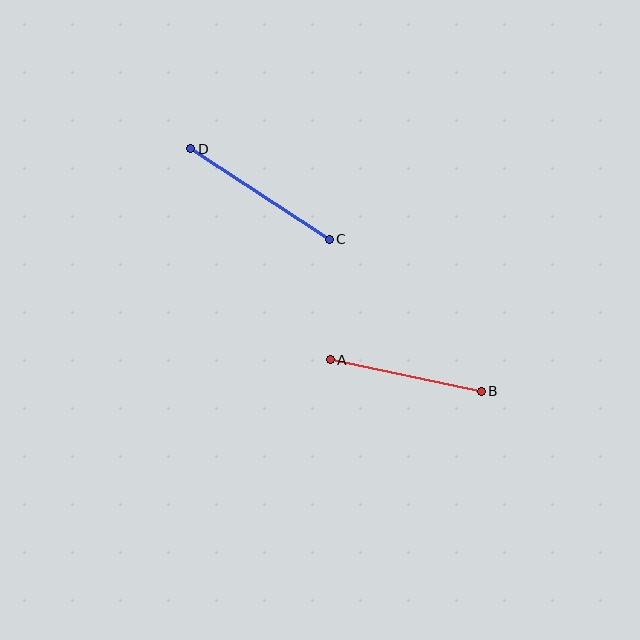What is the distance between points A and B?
The distance is approximately 155 pixels.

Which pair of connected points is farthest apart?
Points C and D are farthest apart.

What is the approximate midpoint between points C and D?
The midpoint is at approximately (260, 194) pixels.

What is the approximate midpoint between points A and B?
The midpoint is at approximately (406, 376) pixels.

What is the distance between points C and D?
The distance is approximately 165 pixels.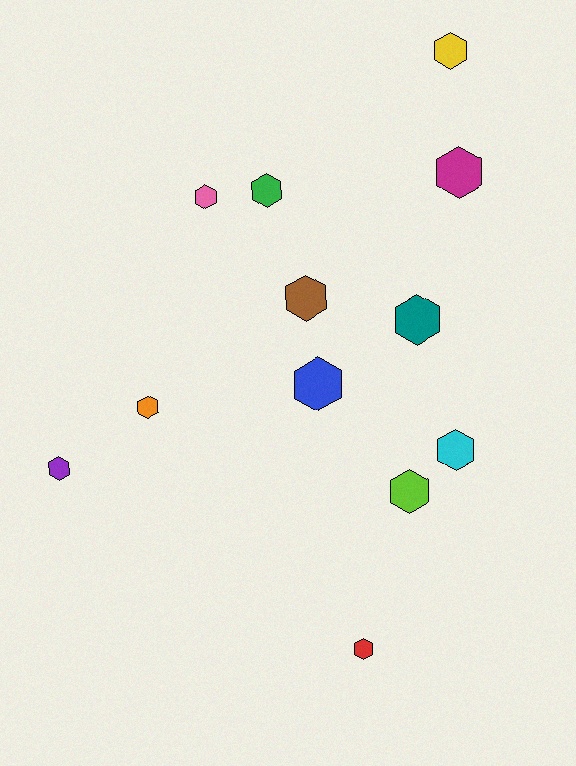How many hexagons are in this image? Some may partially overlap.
There are 12 hexagons.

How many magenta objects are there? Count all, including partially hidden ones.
There is 1 magenta object.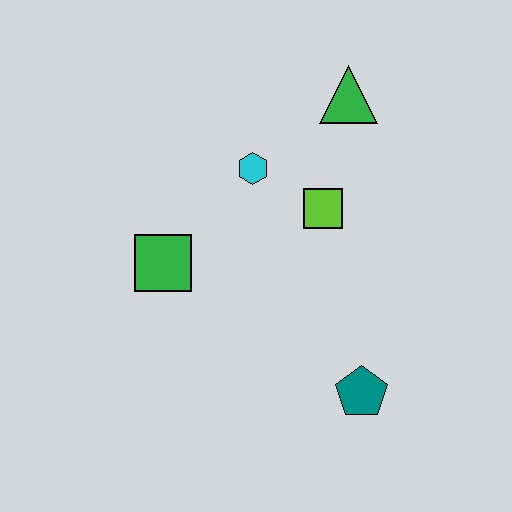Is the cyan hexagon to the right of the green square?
Yes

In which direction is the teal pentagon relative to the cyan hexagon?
The teal pentagon is below the cyan hexagon.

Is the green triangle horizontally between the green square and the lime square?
No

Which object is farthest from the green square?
The green triangle is farthest from the green square.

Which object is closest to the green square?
The cyan hexagon is closest to the green square.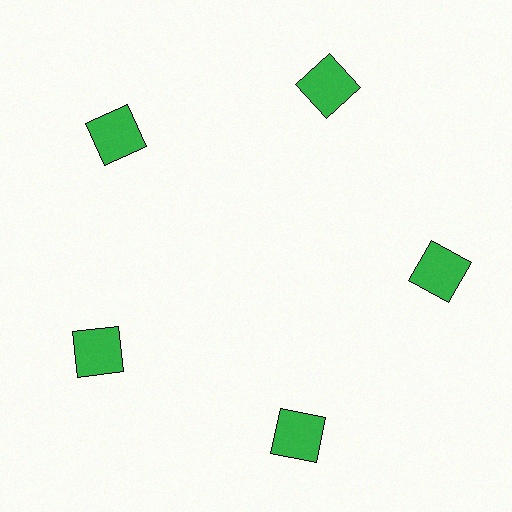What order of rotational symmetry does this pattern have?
This pattern has 5-fold rotational symmetry.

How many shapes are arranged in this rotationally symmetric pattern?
There are 5 shapes, arranged in 5 groups of 1.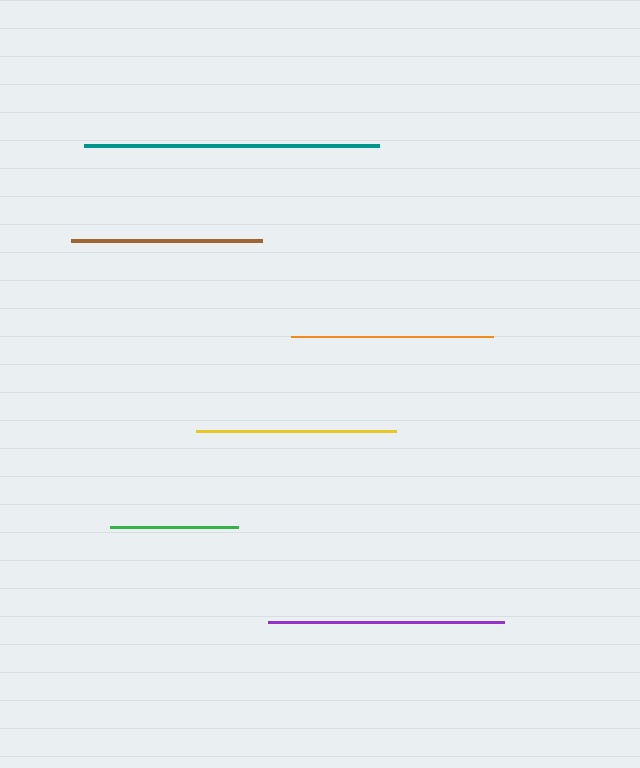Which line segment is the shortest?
The green line is the shortest at approximately 128 pixels.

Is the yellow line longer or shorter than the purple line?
The purple line is longer than the yellow line.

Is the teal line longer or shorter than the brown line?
The teal line is longer than the brown line.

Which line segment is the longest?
The teal line is the longest at approximately 295 pixels.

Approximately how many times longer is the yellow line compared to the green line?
The yellow line is approximately 1.6 times the length of the green line.